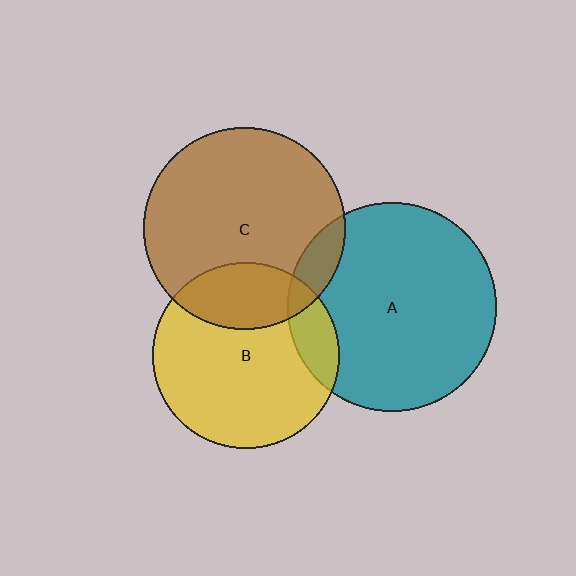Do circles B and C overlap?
Yes.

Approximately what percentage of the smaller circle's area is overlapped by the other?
Approximately 25%.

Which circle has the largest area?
Circle A (teal).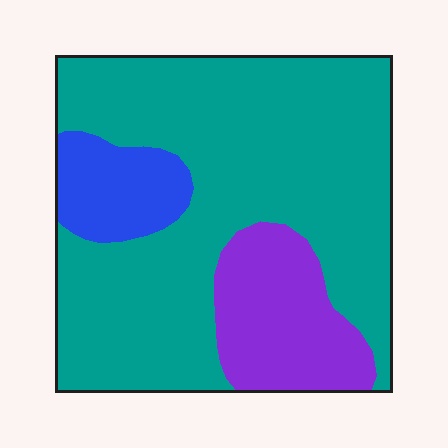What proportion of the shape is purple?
Purple takes up less than a quarter of the shape.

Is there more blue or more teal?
Teal.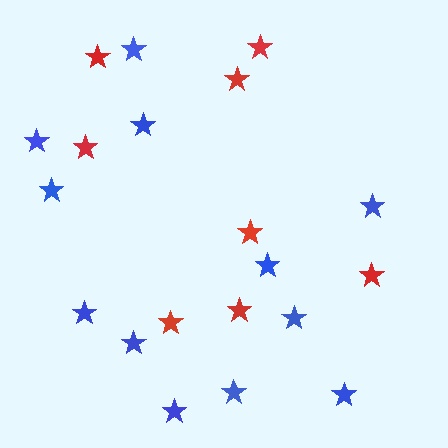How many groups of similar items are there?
There are 2 groups: one group of red stars (8) and one group of blue stars (12).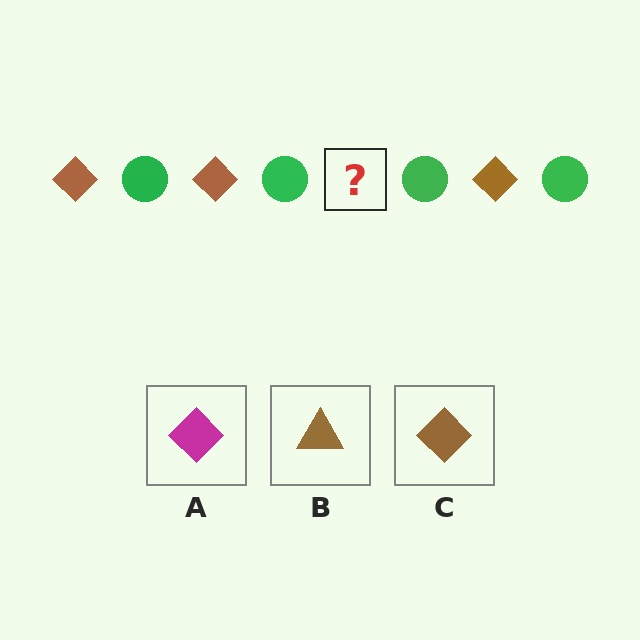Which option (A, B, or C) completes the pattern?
C.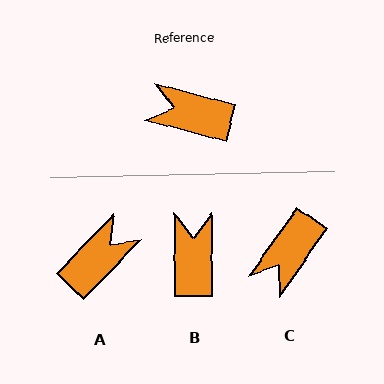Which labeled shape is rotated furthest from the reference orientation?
A, about 119 degrees away.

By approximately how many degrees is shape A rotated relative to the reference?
Approximately 119 degrees clockwise.